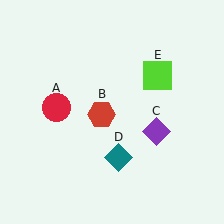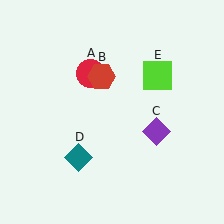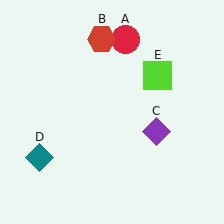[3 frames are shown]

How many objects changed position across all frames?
3 objects changed position: red circle (object A), red hexagon (object B), teal diamond (object D).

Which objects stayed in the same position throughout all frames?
Purple diamond (object C) and lime square (object E) remained stationary.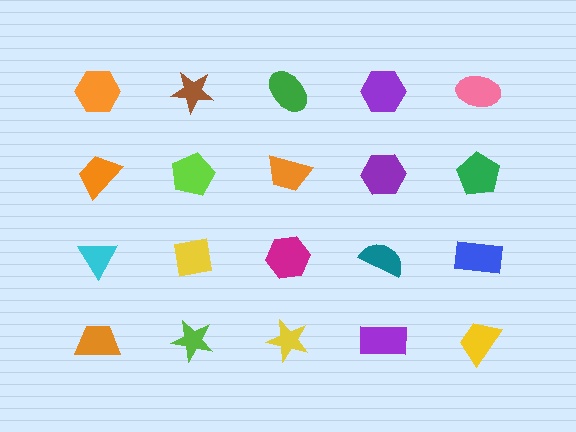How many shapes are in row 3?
5 shapes.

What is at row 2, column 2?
A lime pentagon.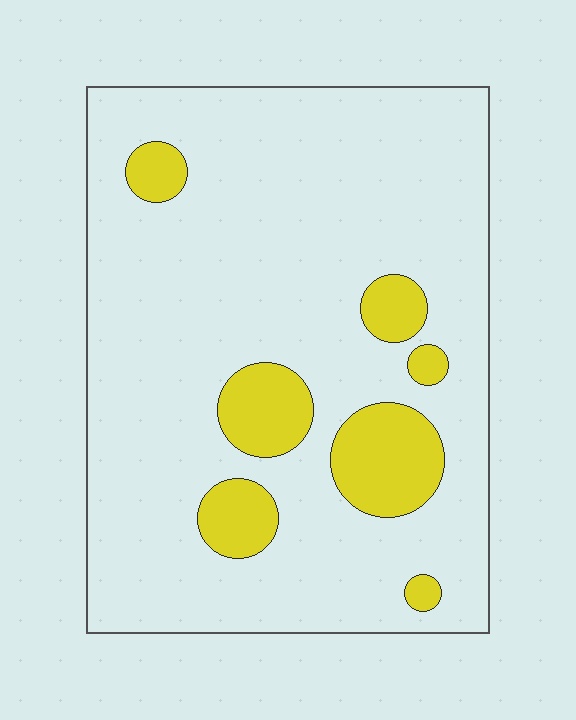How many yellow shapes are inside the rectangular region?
7.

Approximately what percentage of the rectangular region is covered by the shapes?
Approximately 15%.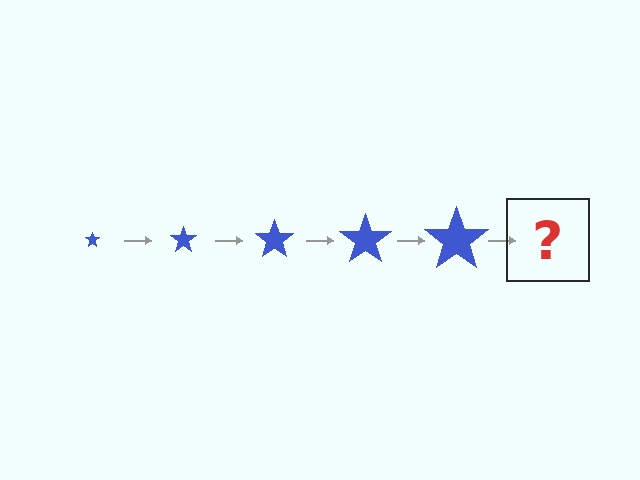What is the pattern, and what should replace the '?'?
The pattern is that the star gets progressively larger each step. The '?' should be a blue star, larger than the previous one.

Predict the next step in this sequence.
The next step is a blue star, larger than the previous one.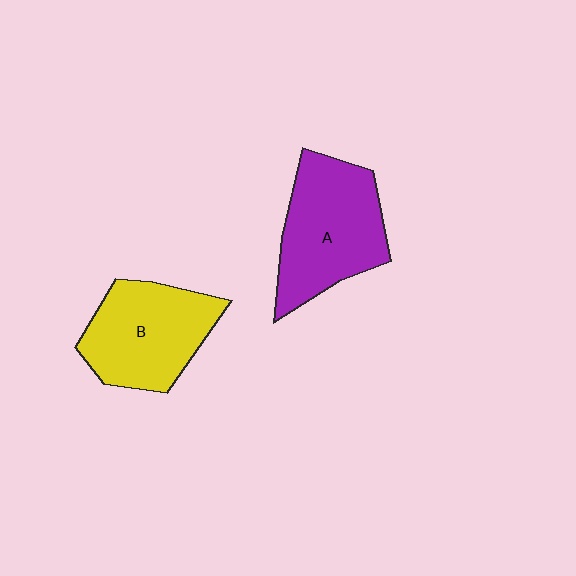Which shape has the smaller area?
Shape B (yellow).